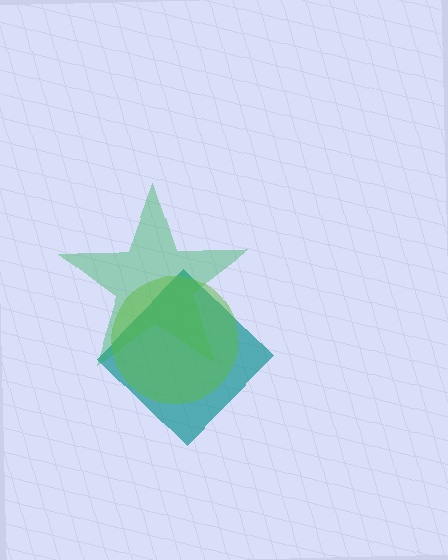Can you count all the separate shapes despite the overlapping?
Yes, there are 3 separate shapes.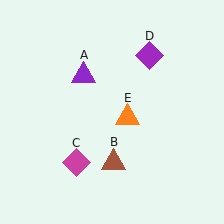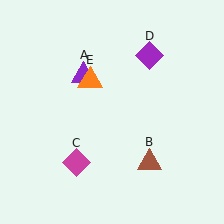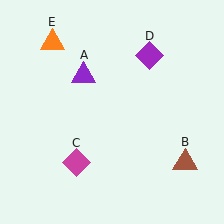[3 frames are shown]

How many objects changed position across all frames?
2 objects changed position: brown triangle (object B), orange triangle (object E).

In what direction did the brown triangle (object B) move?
The brown triangle (object B) moved right.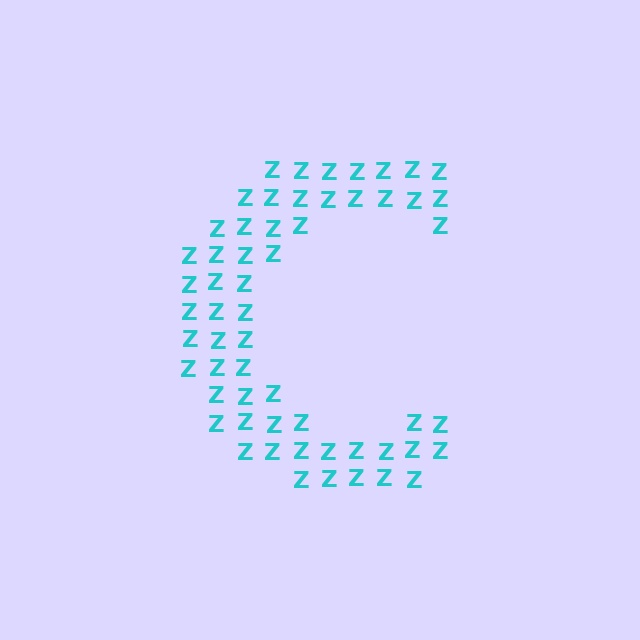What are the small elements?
The small elements are letter Z's.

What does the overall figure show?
The overall figure shows the letter C.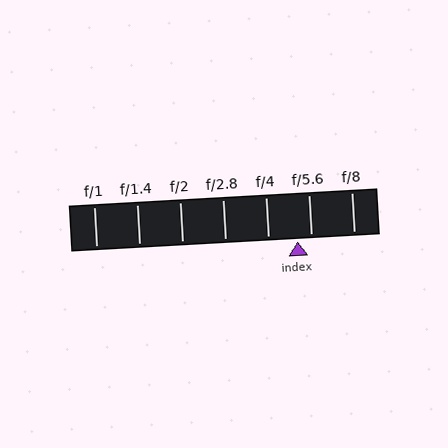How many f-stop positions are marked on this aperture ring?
There are 7 f-stop positions marked.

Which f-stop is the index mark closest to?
The index mark is closest to f/5.6.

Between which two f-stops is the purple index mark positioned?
The index mark is between f/4 and f/5.6.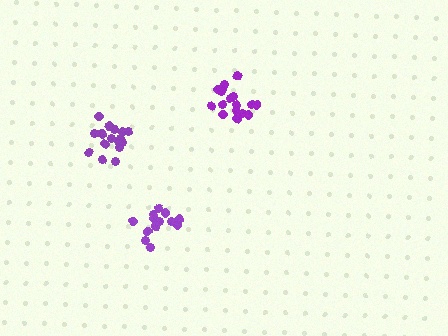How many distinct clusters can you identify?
There are 3 distinct clusters.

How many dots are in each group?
Group 1: 14 dots, Group 2: 17 dots, Group 3: 19 dots (50 total).